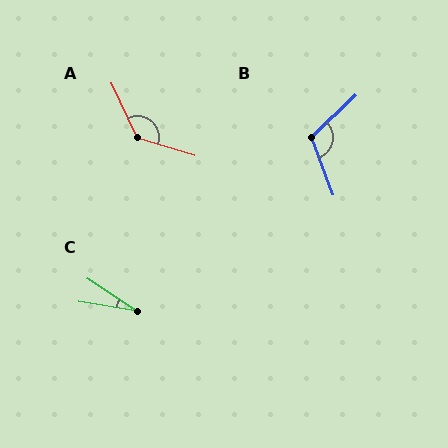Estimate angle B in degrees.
Approximately 113 degrees.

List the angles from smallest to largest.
C (25°), B (113°), A (132°).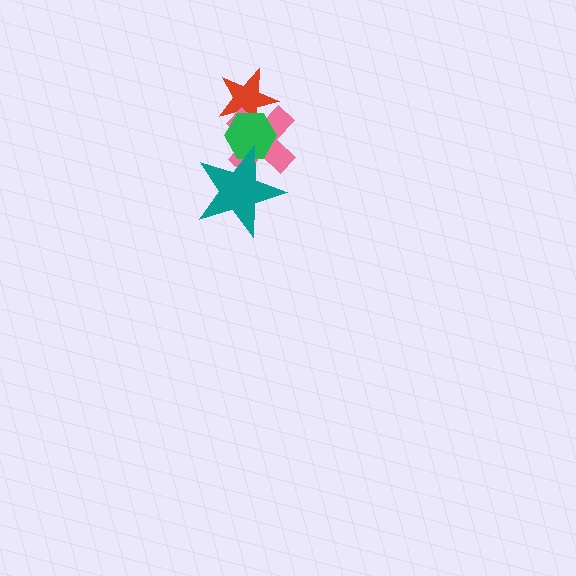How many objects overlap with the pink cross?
3 objects overlap with the pink cross.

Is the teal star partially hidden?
No, no other shape covers it.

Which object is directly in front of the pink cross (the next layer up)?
The green hexagon is directly in front of the pink cross.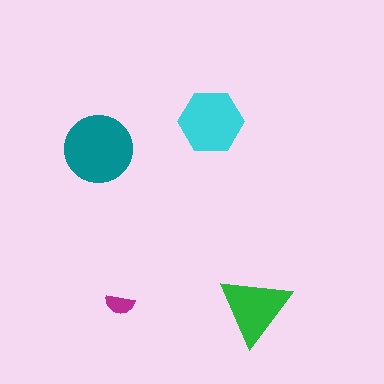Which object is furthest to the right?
The green triangle is rightmost.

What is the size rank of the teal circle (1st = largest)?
1st.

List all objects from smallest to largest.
The magenta semicircle, the green triangle, the cyan hexagon, the teal circle.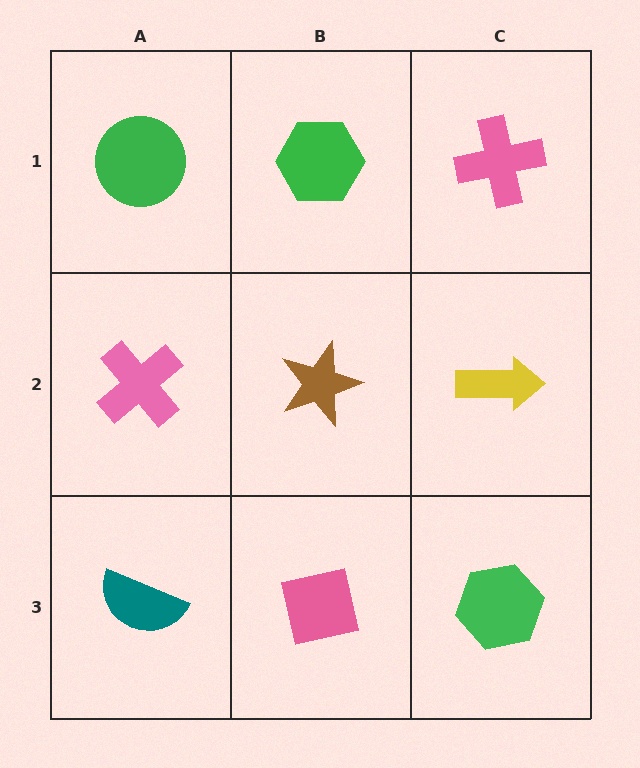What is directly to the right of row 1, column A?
A green hexagon.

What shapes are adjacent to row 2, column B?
A green hexagon (row 1, column B), a pink square (row 3, column B), a pink cross (row 2, column A), a yellow arrow (row 2, column C).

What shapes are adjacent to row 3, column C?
A yellow arrow (row 2, column C), a pink square (row 3, column B).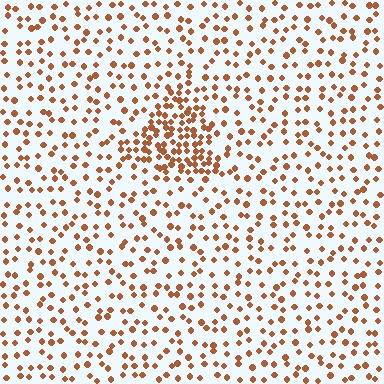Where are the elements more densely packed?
The elements are more densely packed inside the triangle boundary.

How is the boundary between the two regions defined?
The boundary is defined by a change in element density (approximately 2.5x ratio). All elements are the same color, size, and shape.